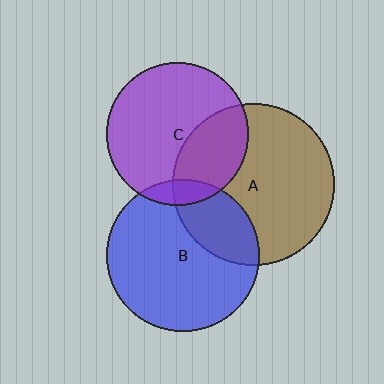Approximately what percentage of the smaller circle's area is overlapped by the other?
Approximately 10%.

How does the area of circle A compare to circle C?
Approximately 1.3 times.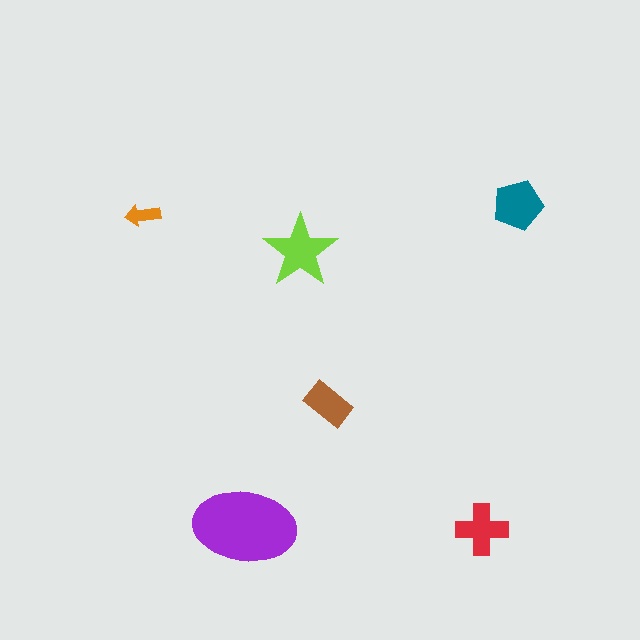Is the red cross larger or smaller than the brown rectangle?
Larger.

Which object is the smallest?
The orange arrow.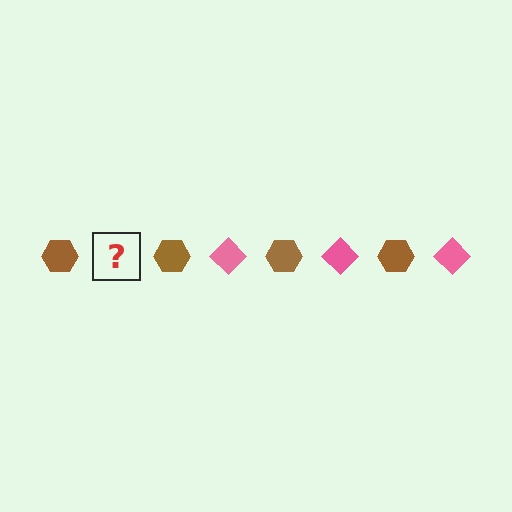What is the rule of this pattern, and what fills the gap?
The rule is that the pattern alternates between brown hexagon and pink diamond. The gap should be filled with a pink diamond.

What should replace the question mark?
The question mark should be replaced with a pink diamond.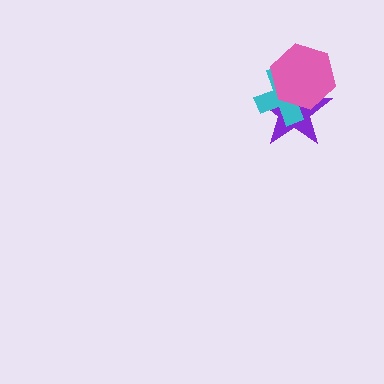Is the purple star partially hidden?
Yes, it is partially covered by another shape.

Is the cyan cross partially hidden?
Yes, it is partially covered by another shape.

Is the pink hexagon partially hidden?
No, no other shape covers it.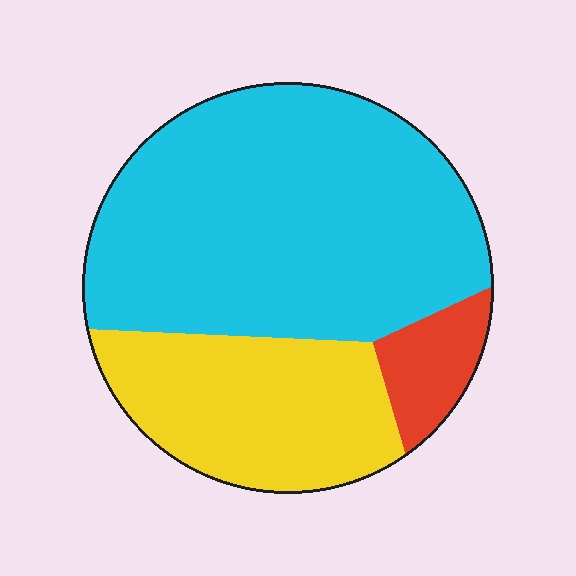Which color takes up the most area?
Cyan, at roughly 65%.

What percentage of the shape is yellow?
Yellow takes up between a quarter and a half of the shape.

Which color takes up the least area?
Red, at roughly 10%.